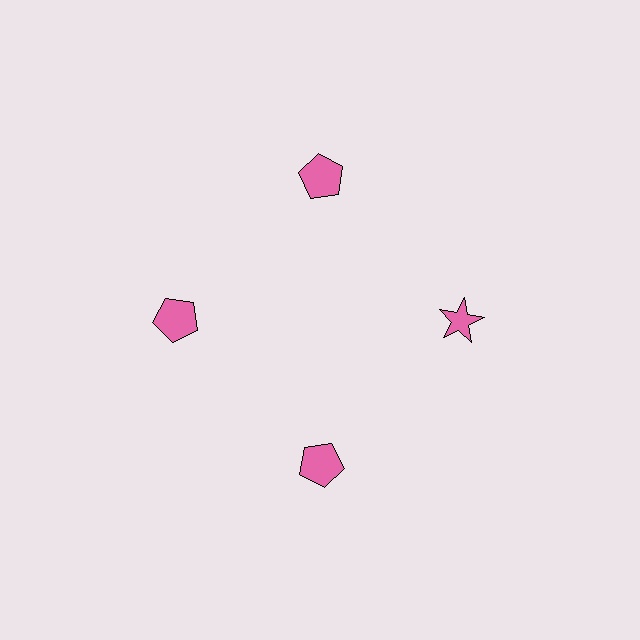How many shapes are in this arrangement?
There are 4 shapes arranged in a ring pattern.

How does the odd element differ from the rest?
It has a different shape: star instead of pentagon.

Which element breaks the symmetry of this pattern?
The pink star at roughly the 3 o'clock position breaks the symmetry. All other shapes are pink pentagons.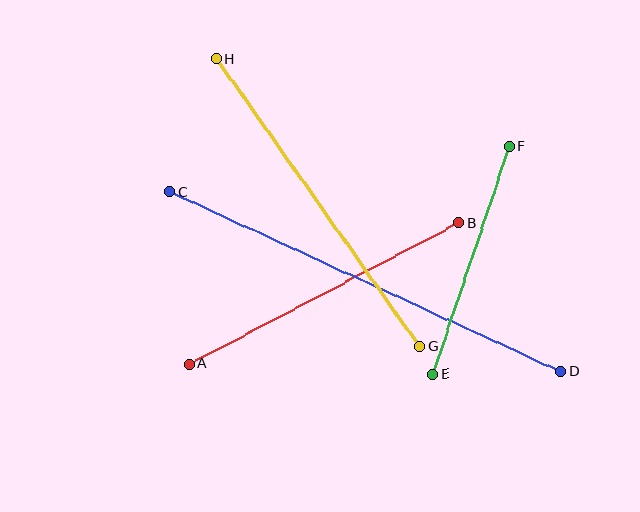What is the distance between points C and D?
The distance is approximately 431 pixels.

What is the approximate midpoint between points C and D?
The midpoint is at approximately (365, 282) pixels.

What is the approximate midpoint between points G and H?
The midpoint is at approximately (318, 203) pixels.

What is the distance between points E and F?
The distance is approximately 240 pixels.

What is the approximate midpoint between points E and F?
The midpoint is at approximately (471, 260) pixels.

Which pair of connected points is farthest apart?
Points C and D are farthest apart.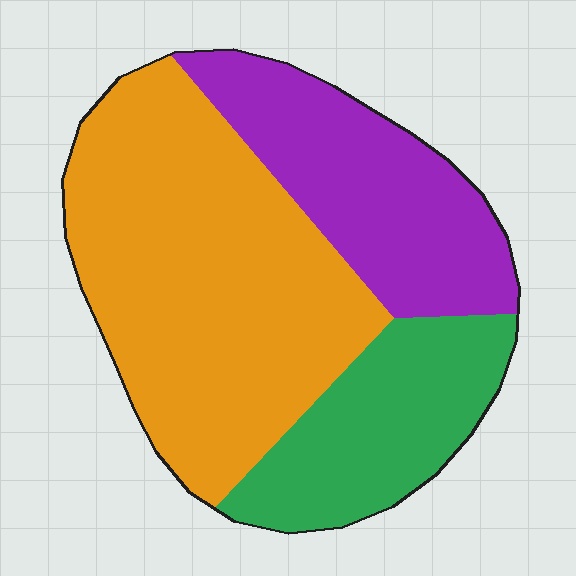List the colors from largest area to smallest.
From largest to smallest: orange, purple, green.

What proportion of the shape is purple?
Purple takes up about one quarter (1/4) of the shape.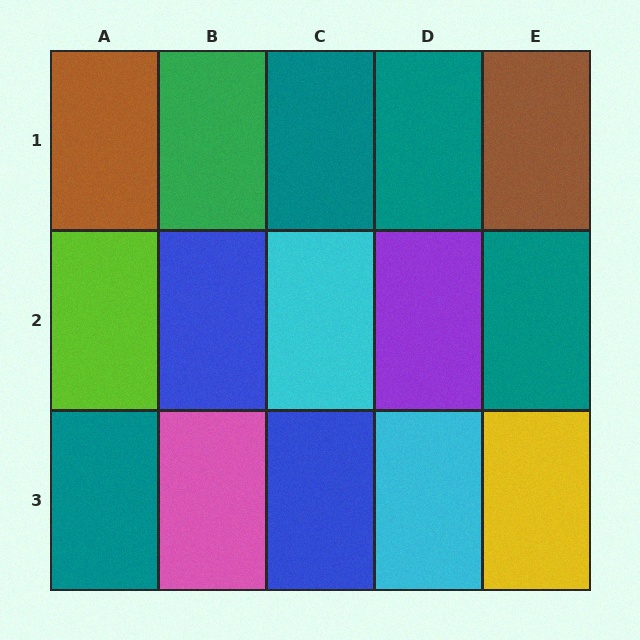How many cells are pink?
1 cell is pink.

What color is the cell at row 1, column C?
Teal.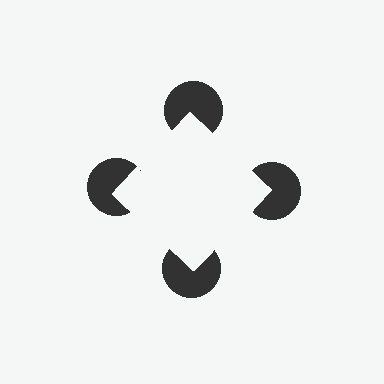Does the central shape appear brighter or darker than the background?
It typically appears slightly brighter than the background, even though no actual brightness change is drawn.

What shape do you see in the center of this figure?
An illusory square — its edges are inferred from the aligned wedge cuts in the pac-man discs, not physically drawn.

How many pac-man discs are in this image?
There are 4 — one at each vertex of the illusory square.